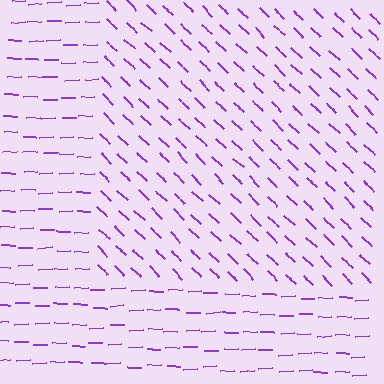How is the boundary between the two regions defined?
The boundary is defined purely by a change in line orientation (approximately 45 degrees difference). All lines are the same color and thickness.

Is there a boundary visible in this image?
Yes, there is a texture boundary formed by a change in line orientation.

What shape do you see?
I see a rectangle.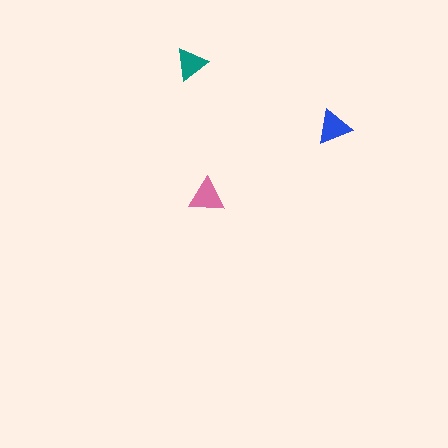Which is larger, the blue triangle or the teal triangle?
The blue one.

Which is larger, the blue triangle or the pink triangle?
The pink one.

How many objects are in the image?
There are 3 objects in the image.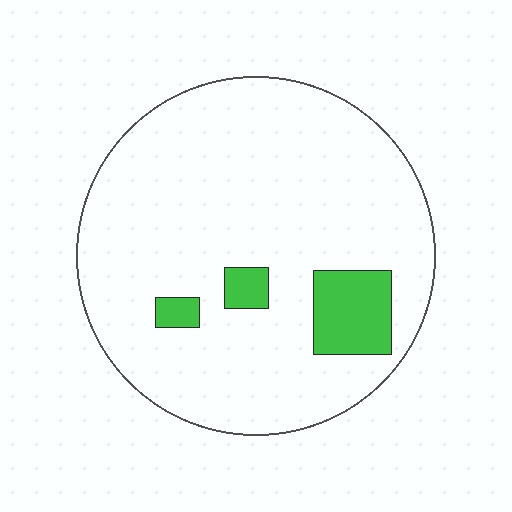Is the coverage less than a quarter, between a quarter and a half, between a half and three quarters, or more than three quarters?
Less than a quarter.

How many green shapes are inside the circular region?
3.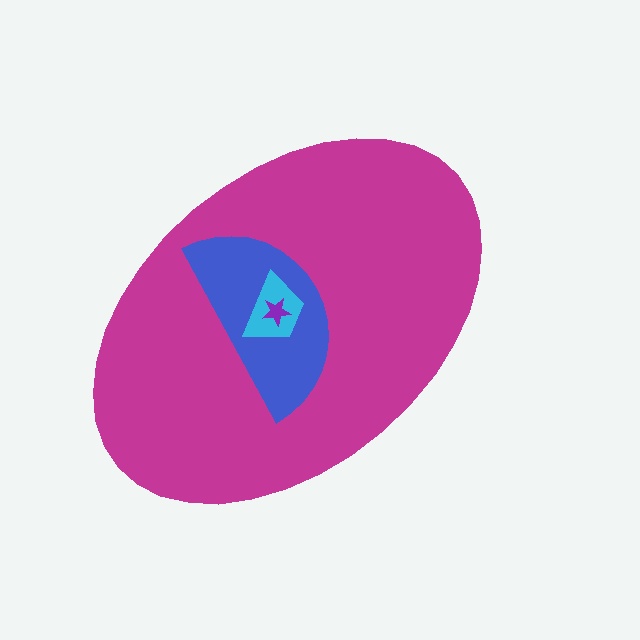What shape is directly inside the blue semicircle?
The cyan trapezoid.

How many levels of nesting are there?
4.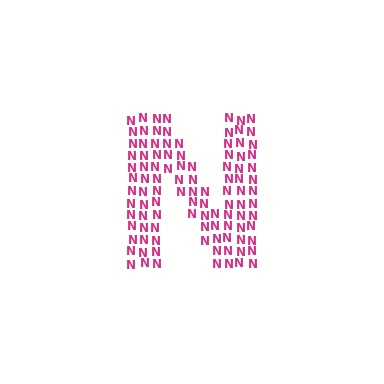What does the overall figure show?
The overall figure shows the letter N.